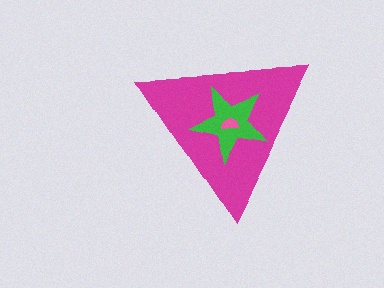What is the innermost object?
The pink semicircle.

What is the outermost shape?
The magenta triangle.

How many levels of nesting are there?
3.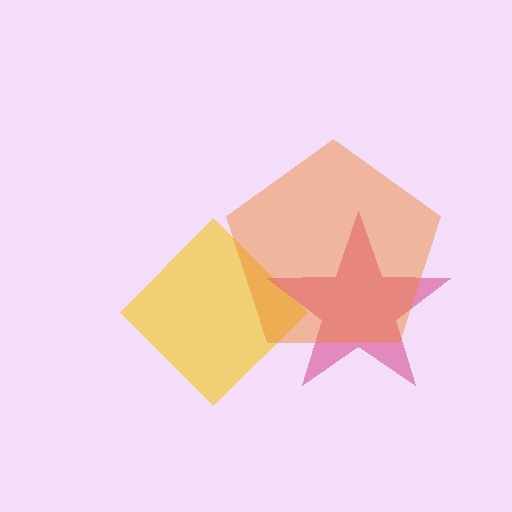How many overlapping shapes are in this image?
There are 3 overlapping shapes in the image.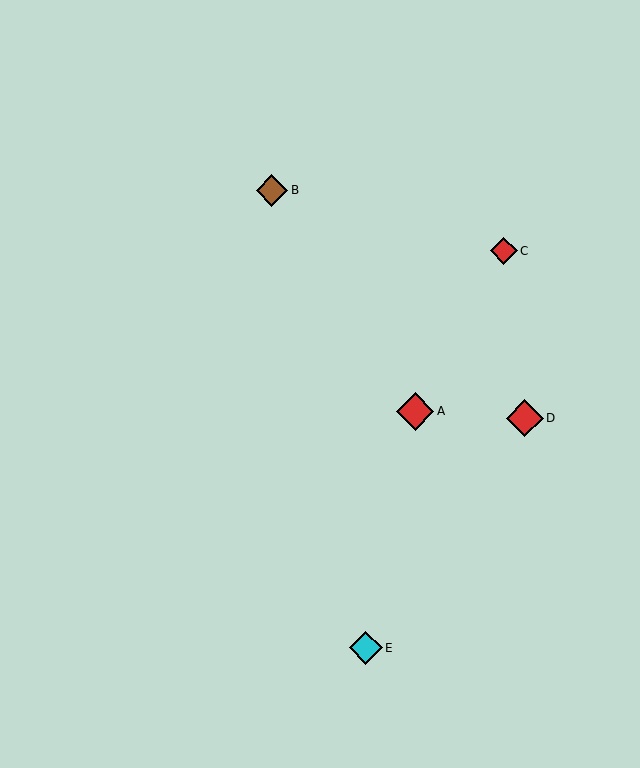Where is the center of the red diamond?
The center of the red diamond is at (525, 418).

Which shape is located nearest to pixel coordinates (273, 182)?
The brown diamond (labeled B) at (272, 190) is nearest to that location.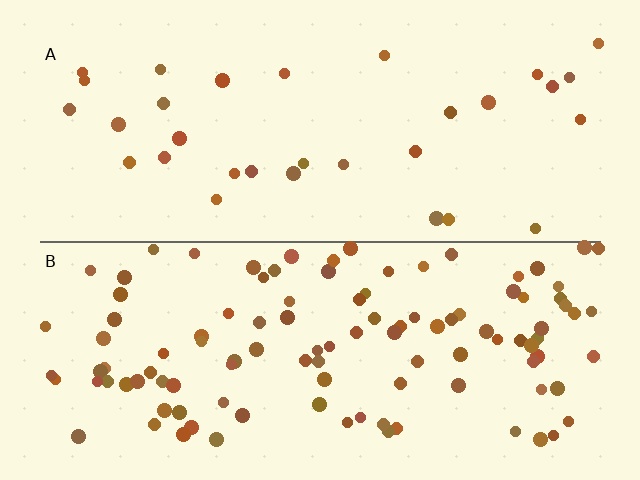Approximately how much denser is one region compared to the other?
Approximately 3.5× — region B over region A.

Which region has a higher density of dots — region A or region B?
B (the bottom).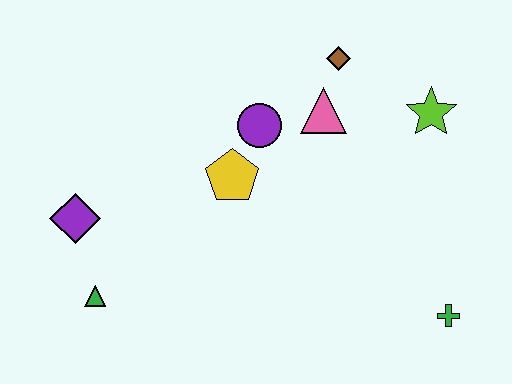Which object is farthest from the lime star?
The green triangle is farthest from the lime star.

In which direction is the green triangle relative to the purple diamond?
The green triangle is below the purple diamond.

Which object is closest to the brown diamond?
The pink triangle is closest to the brown diamond.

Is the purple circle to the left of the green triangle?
No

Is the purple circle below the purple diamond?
No